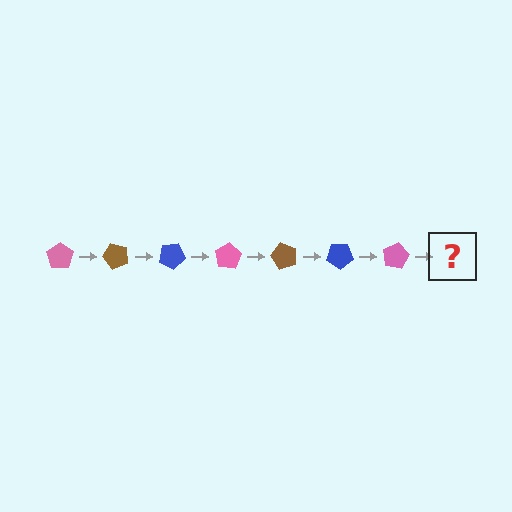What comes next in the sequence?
The next element should be a brown pentagon, rotated 350 degrees from the start.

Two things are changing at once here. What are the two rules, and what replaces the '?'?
The two rules are that it rotates 50 degrees each step and the color cycles through pink, brown, and blue. The '?' should be a brown pentagon, rotated 350 degrees from the start.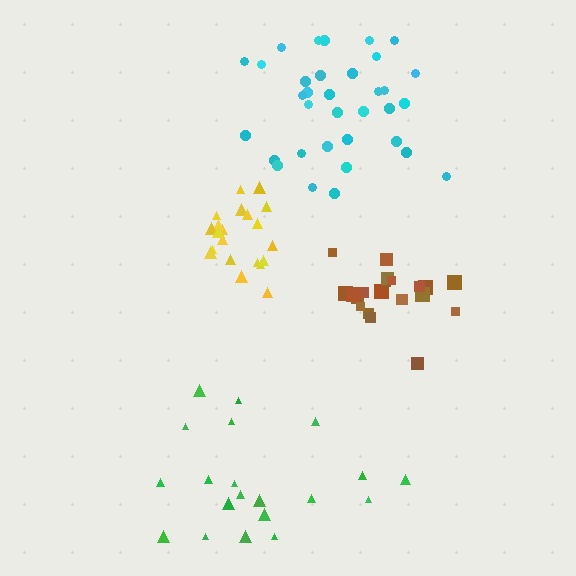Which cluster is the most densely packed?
Yellow.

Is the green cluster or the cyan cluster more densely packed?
Cyan.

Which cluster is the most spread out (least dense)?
Green.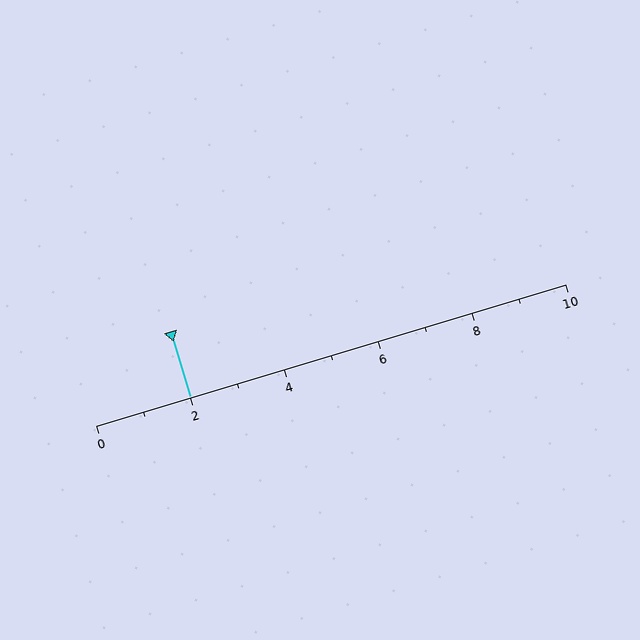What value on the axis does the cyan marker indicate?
The marker indicates approximately 2.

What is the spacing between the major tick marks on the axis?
The major ticks are spaced 2 apart.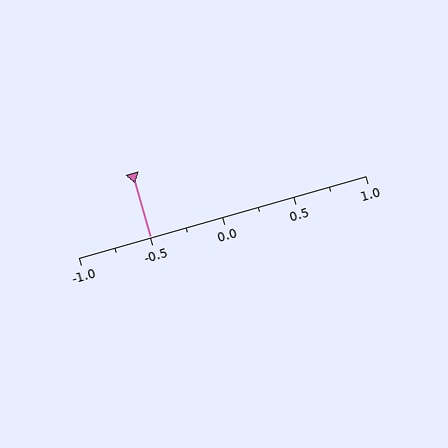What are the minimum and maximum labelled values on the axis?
The axis runs from -1.0 to 1.0.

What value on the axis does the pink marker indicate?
The marker indicates approximately -0.5.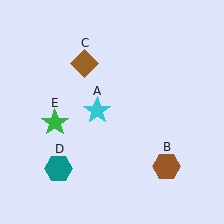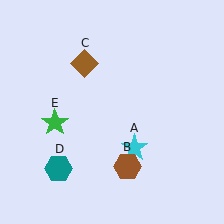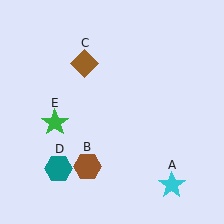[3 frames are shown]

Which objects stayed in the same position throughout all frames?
Brown diamond (object C) and teal hexagon (object D) and green star (object E) remained stationary.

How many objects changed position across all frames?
2 objects changed position: cyan star (object A), brown hexagon (object B).